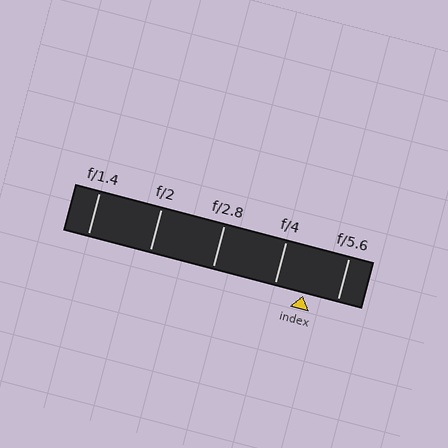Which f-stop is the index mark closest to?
The index mark is closest to f/4.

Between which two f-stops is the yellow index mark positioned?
The index mark is between f/4 and f/5.6.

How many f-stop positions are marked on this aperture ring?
There are 5 f-stop positions marked.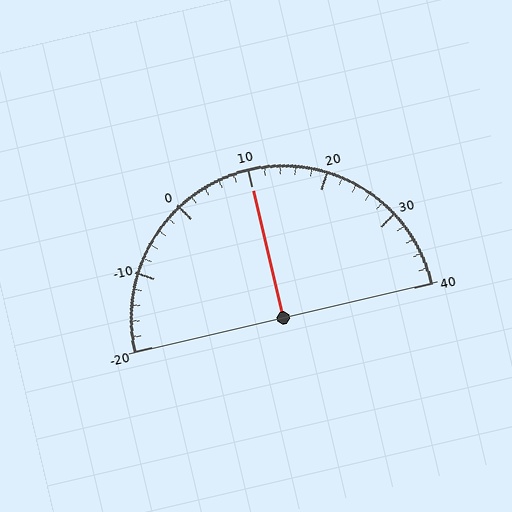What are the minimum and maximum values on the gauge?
The gauge ranges from -20 to 40.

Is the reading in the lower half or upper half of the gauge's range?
The reading is in the upper half of the range (-20 to 40).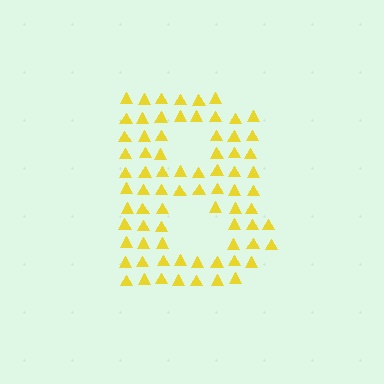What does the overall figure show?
The overall figure shows the letter B.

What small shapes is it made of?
It is made of small triangles.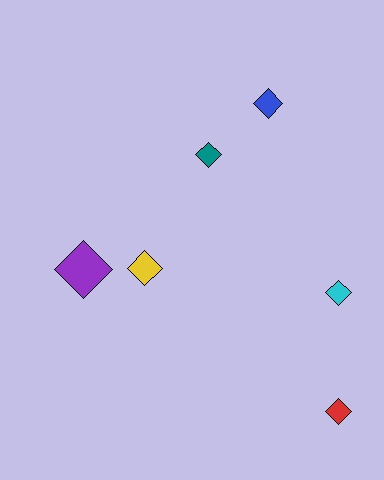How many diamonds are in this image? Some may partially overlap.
There are 6 diamonds.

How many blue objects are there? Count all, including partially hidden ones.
There is 1 blue object.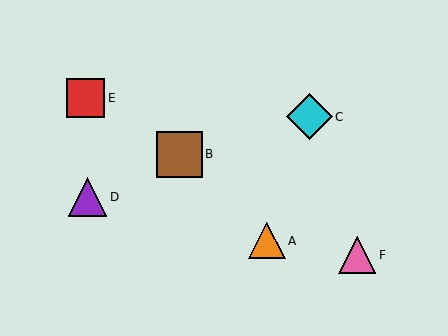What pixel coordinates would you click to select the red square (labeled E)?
Click at (86, 98) to select the red square E.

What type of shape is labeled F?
Shape F is a pink triangle.